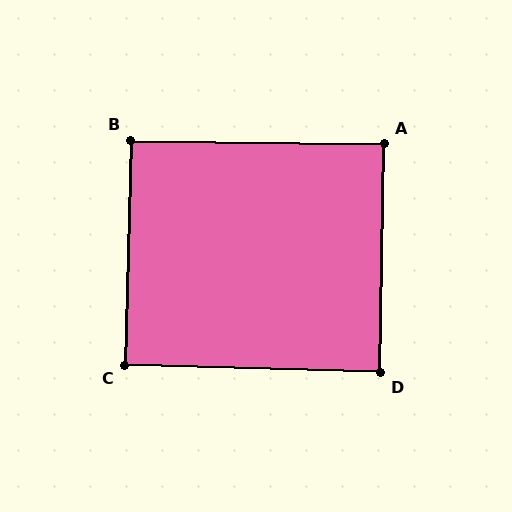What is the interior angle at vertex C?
Approximately 90 degrees (approximately right).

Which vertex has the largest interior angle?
B, at approximately 91 degrees.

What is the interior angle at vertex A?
Approximately 90 degrees (approximately right).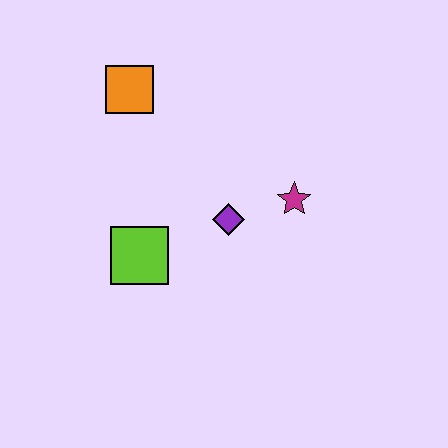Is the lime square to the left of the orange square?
No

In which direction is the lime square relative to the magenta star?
The lime square is to the left of the magenta star.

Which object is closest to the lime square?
The purple diamond is closest to the lime square.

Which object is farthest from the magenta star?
The orange square is farthest from the magenta star.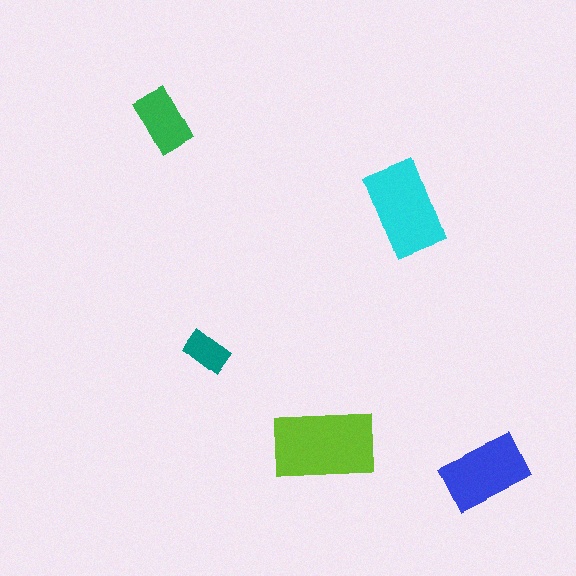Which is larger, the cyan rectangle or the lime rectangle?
The lime one.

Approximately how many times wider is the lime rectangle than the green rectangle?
About 1.5 times wider.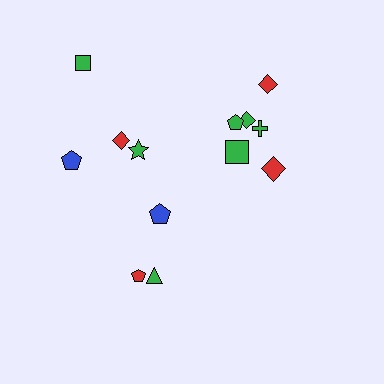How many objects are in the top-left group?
There are 4 objects.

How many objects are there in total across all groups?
There are 13 objects.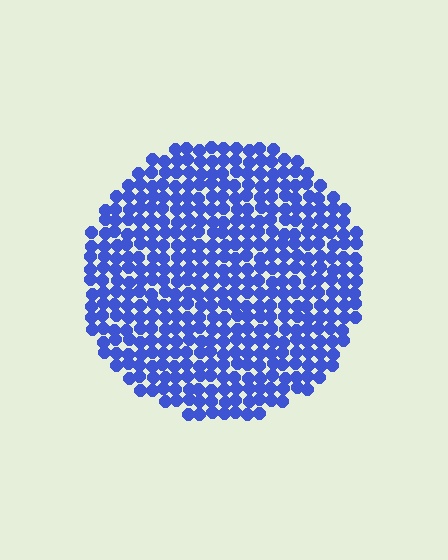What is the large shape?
The large shape is a circle.